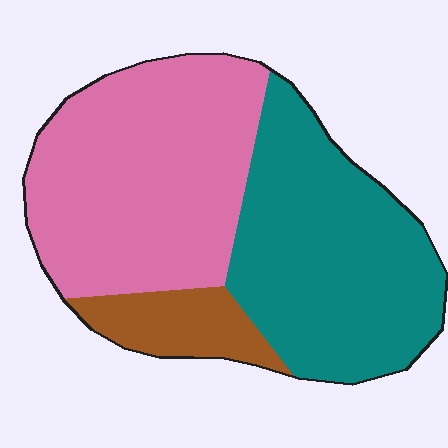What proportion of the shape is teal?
Teal takes up about two fifths (2/5) of the shape.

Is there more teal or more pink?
Pink.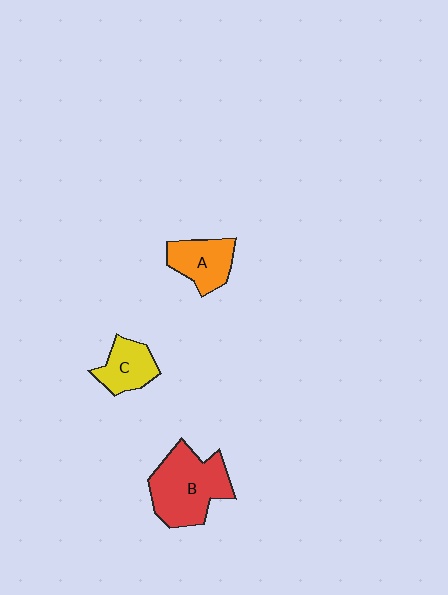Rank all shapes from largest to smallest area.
From largest to smallest: B (red), A (orange), C (yellow).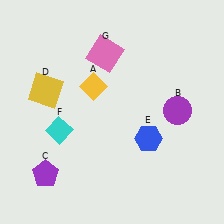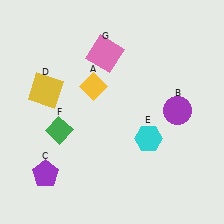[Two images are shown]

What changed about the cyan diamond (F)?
In Image 1, F is cyan. In Image 2, it changed to green.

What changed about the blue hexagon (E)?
In Image 1, E is blue. In Image 2, it changed to cyan.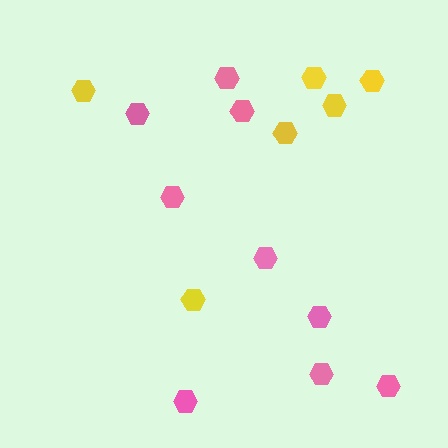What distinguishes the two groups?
There are 2 groups: one group of yellow hexagons (6) and one group of pink hexagons (9).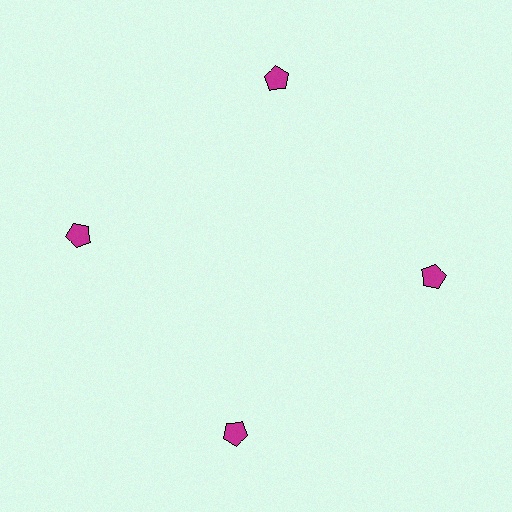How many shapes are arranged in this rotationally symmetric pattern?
There are 4 shapes, arranged in 4 groups of 1.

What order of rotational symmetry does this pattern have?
This pattern has 4-fold rotational symmetry.